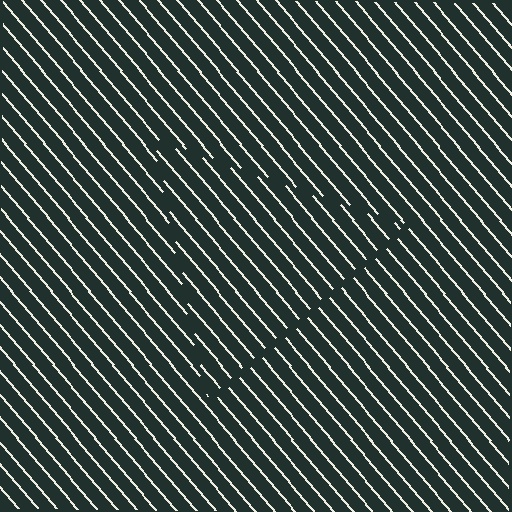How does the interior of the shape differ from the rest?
The interior of the shape contains the same grating, shifted by half a period — the contour is defined by the phase discontinuity where line-ends from the inner and outer gratings abut.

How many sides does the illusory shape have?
3 sides — the line-ends trace a triangle.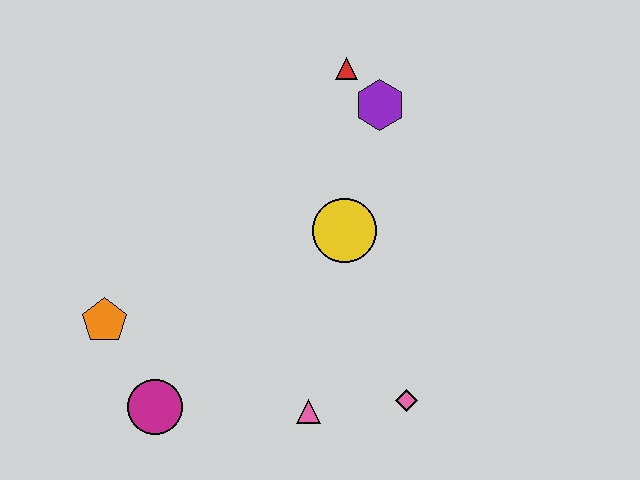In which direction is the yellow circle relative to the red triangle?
The yellow circle is below the red triangle.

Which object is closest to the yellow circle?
The purple hexagon is closest to the yellow circle.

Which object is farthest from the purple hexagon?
The magenta circle is farthest from the purple hexagon.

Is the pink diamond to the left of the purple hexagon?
No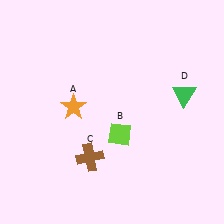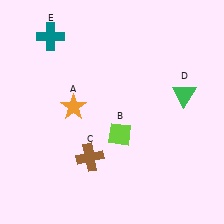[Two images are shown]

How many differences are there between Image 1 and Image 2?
There is 1 difference between the two images.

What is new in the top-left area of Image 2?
A teal cross (E) was added in the top-left area of Image 2.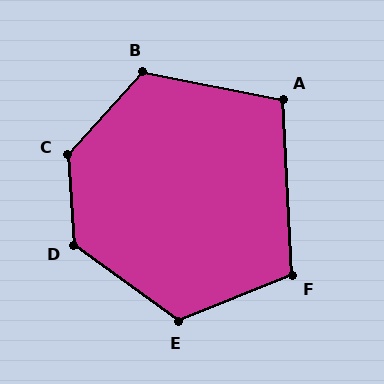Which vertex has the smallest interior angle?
A, at approximately 104 degrees.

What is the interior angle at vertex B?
Approximately 121 degrees (obtuse).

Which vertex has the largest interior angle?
C, at approximately 134 degrees.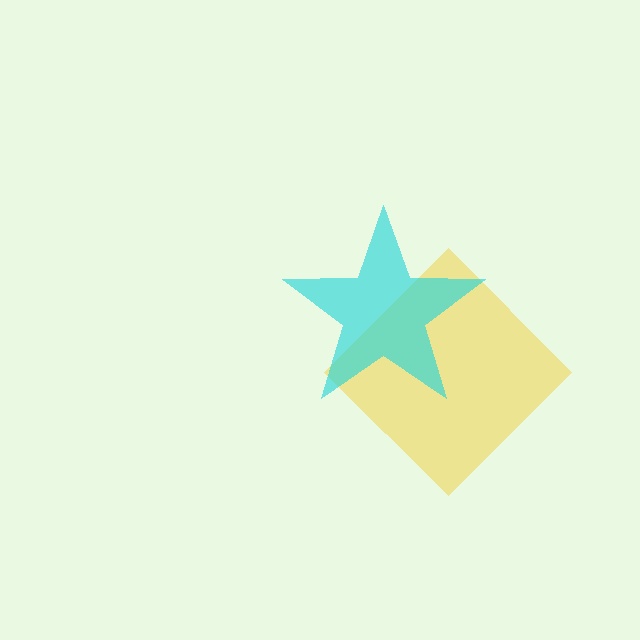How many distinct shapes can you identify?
There are 2 distinct shapes: a yellow diamond, a cyan star.